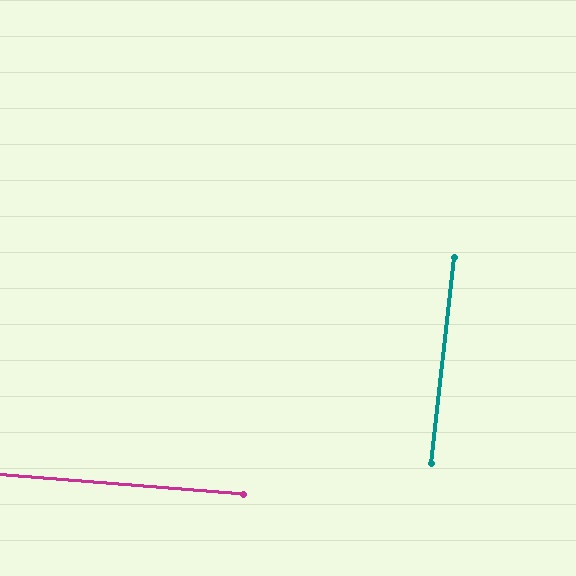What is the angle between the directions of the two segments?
Approximately 88 degrees.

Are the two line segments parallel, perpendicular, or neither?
Perpendicular — they meet at approximately 88°.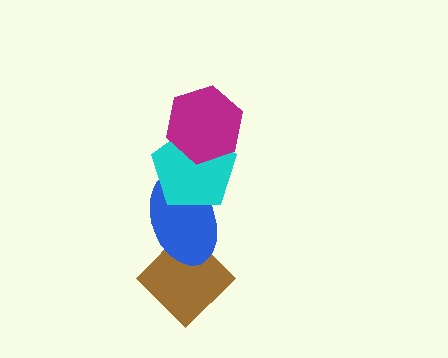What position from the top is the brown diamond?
The brown diamond is 4th from the top.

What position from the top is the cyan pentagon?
The cyan pentagon is 2nd from the top.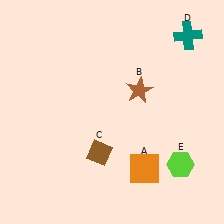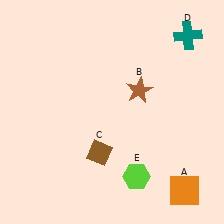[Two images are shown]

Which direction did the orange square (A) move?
The orange square (A) moved right.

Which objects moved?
The objects that moved are: the orange square (A), the lime hexagon (E).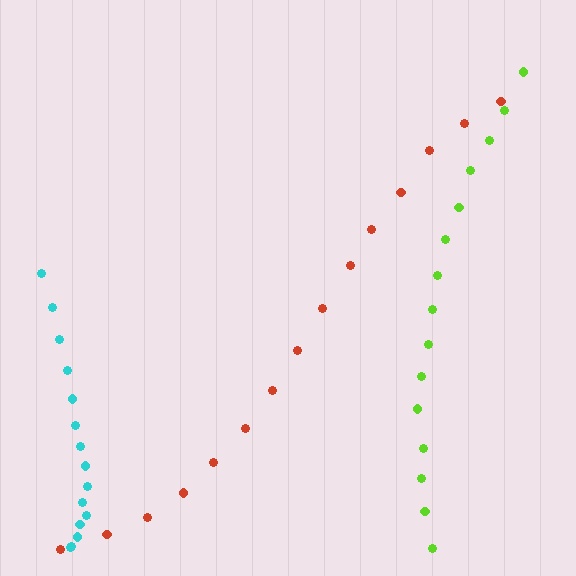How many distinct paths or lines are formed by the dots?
There are 3 distinct paths.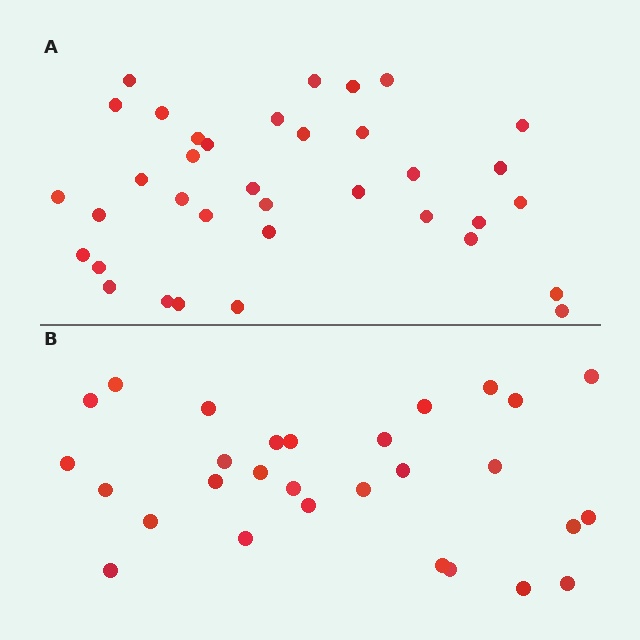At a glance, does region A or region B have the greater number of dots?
Region A (the top region) has more dots.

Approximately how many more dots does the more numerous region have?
Region A has roughly 8 or so more dots than region B.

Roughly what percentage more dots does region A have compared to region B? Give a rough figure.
About 25% more.